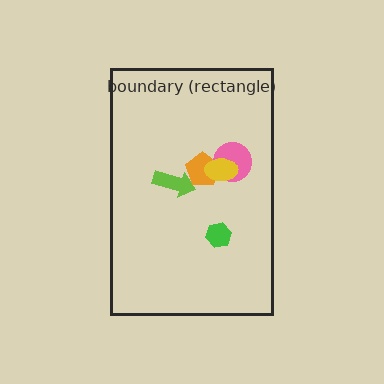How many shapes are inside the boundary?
5 inside, 0 outside.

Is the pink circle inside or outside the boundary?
Inside.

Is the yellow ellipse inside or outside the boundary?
Inside.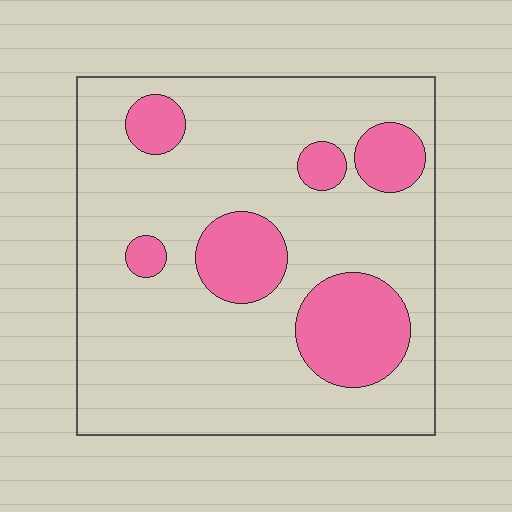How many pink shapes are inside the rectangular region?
6.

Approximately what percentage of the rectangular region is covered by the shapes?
Approximately 20%.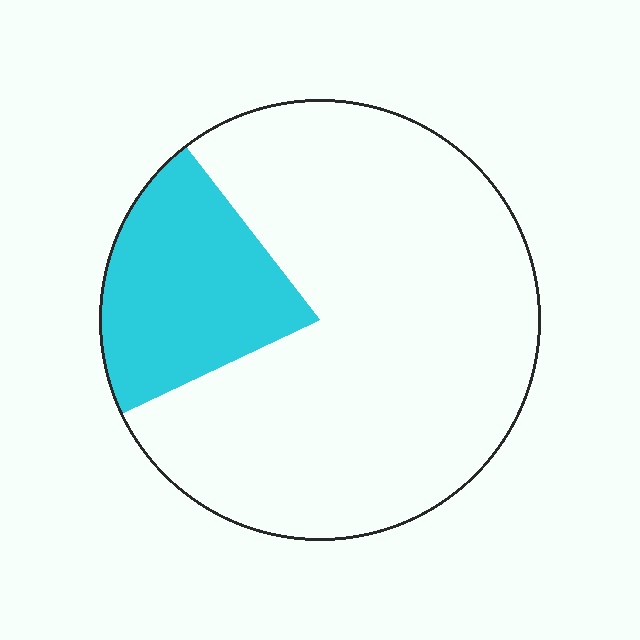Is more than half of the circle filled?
No.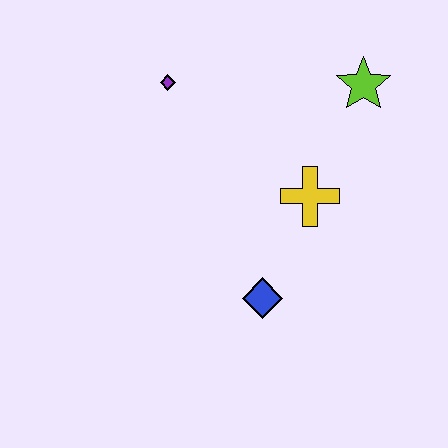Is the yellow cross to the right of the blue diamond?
Yes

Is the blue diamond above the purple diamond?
No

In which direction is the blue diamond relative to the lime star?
The blue diamond is below the lime star.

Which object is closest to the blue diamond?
The yellow cross is closest to the blue diamond.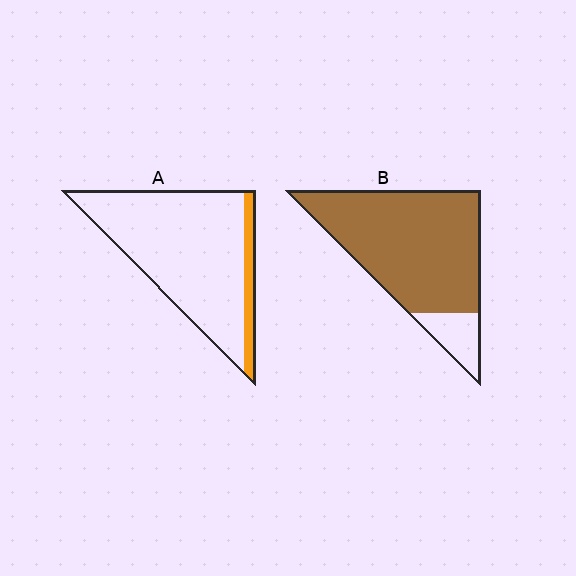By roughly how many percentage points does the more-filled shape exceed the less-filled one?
By roughly 75 percentage points (B over A).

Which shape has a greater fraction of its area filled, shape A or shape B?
Shape B.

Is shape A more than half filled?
No.